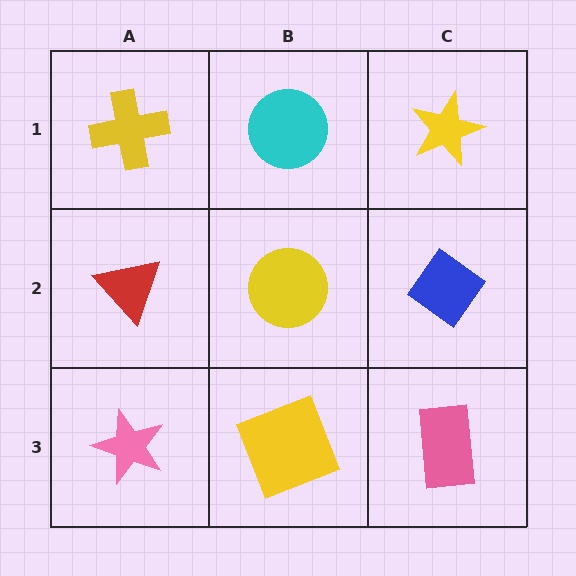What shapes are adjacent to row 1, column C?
A blue diamond (row 2, column C), a cyan circle (row 1, column B).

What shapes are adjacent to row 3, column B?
A yellow circle (row 2, column B), a pink star (row 3, column A), a pink rectangle (row 3, column C).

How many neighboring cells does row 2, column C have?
3.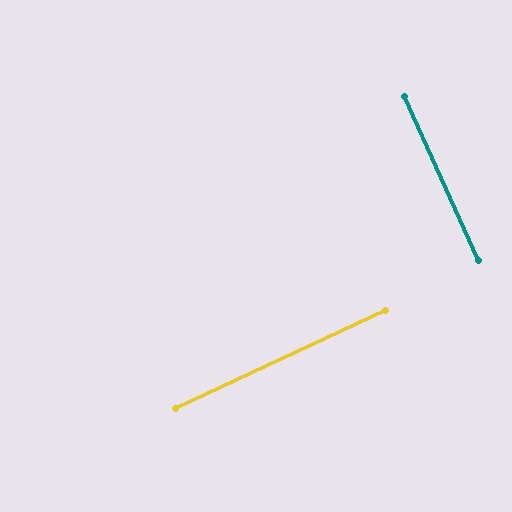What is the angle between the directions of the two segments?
Approximately 89 degrees.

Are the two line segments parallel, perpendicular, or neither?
Perpendicular — they meet at approximately 89°.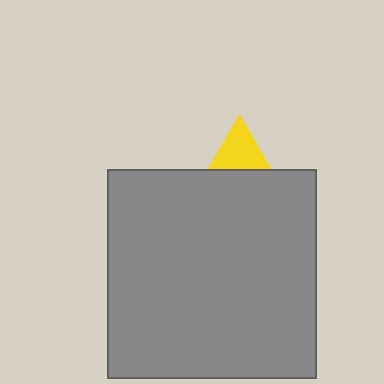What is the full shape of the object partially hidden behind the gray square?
The partially hidden object is a yellow triangle.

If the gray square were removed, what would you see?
You would see the complete yellow triangle.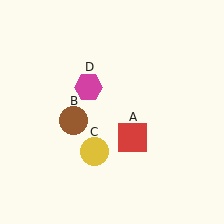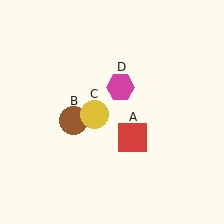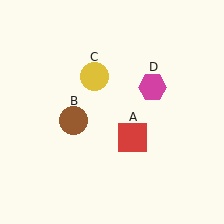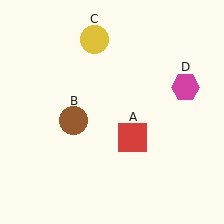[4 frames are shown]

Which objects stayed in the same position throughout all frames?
Red square (object A) and brown circle (object B) remained stationary.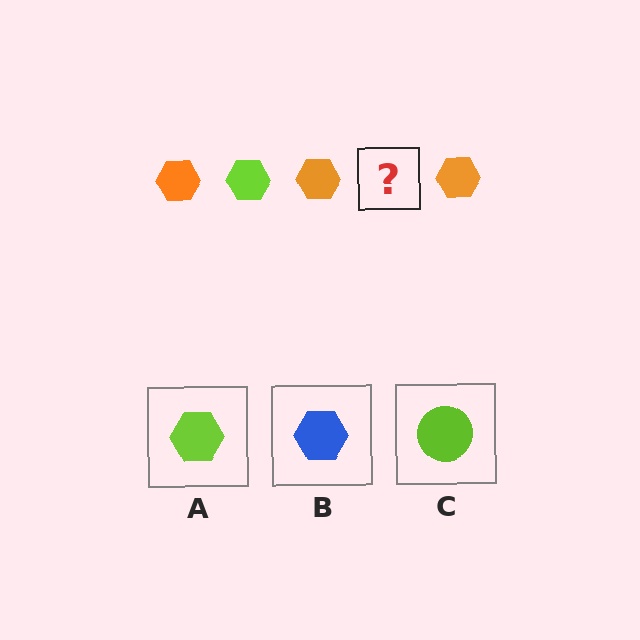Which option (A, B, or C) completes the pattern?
A.